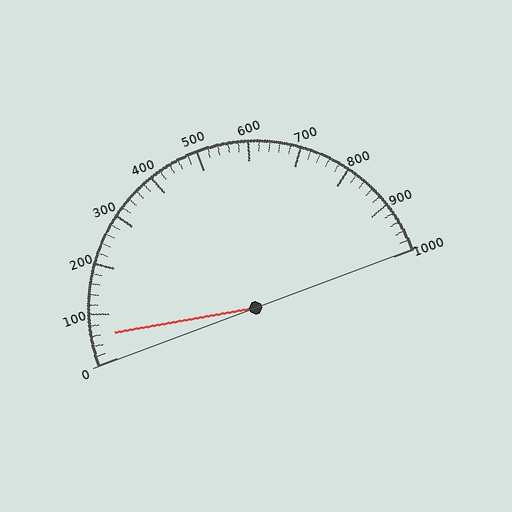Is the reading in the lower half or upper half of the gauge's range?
The reading is in the lower half of the range (0 to 1000).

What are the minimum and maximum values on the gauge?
The gauge ranges from 0 to 1000.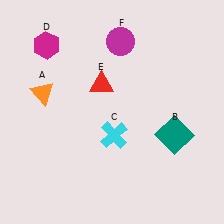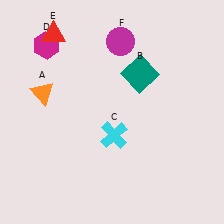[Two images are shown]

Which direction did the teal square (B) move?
The teal square (B) moved up.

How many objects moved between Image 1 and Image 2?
2 objects moved between the two images.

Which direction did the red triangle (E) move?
The red triangle (E) moved up.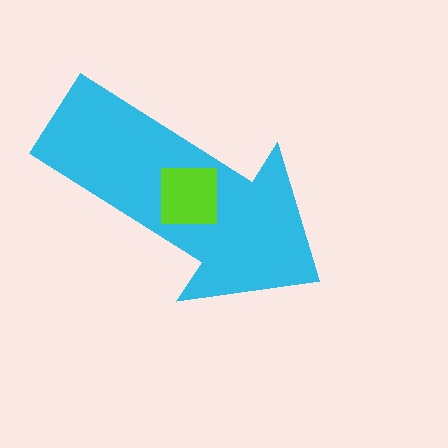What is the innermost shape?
The lime square.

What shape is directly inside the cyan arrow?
The lime square.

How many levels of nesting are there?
2.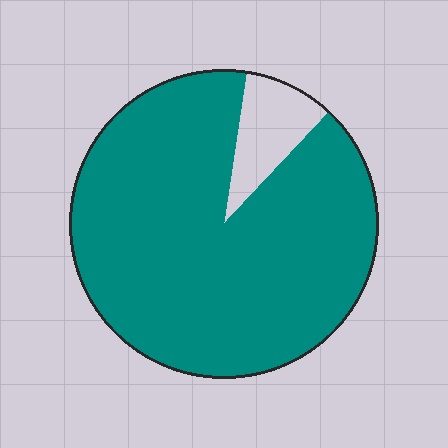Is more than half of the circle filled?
Yes.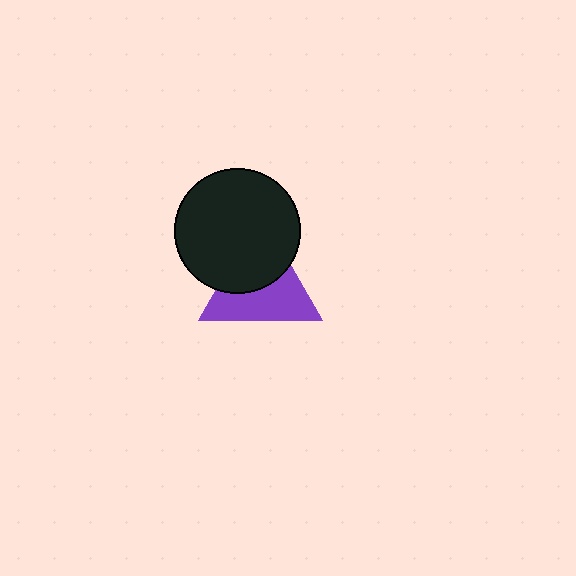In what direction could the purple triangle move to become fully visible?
The purple triangle could move down. That would shift it out from behind the black circle entirely.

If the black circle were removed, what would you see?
You would see the complete purple triangle.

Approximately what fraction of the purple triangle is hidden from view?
Roughly 46% of the purple triangle is hidden behind the black circle.